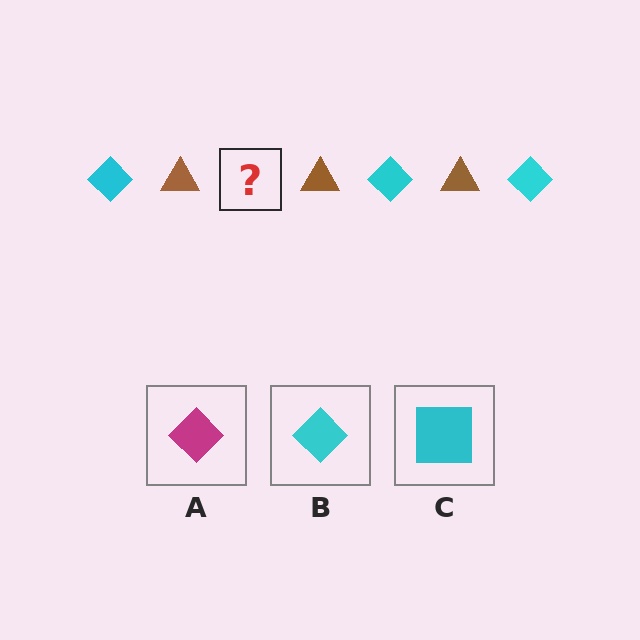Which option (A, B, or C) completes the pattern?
B.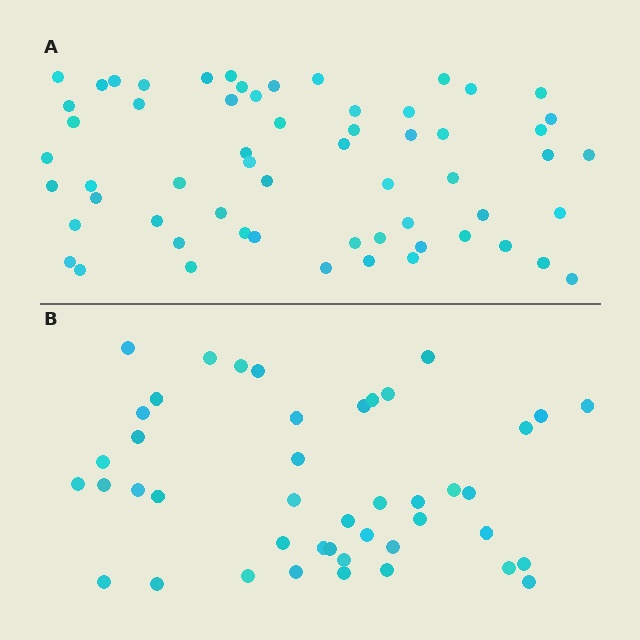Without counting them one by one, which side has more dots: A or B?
Region A (the top region) has more dots.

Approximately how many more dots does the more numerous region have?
Region A has approximately 15 more dots than region B.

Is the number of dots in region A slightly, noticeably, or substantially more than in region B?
Region A has noticeably more, but not dramatically so. The ratio is roughly 1.4 to 1.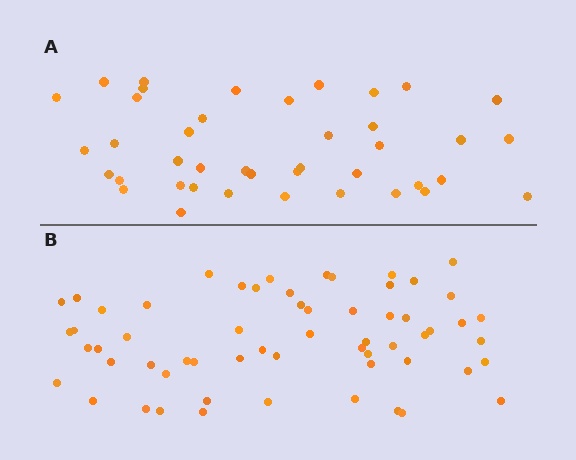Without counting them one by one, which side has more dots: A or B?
Region B (the bottom region) has more dots.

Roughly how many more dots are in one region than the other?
Region B has approximately 20 more dots than region A.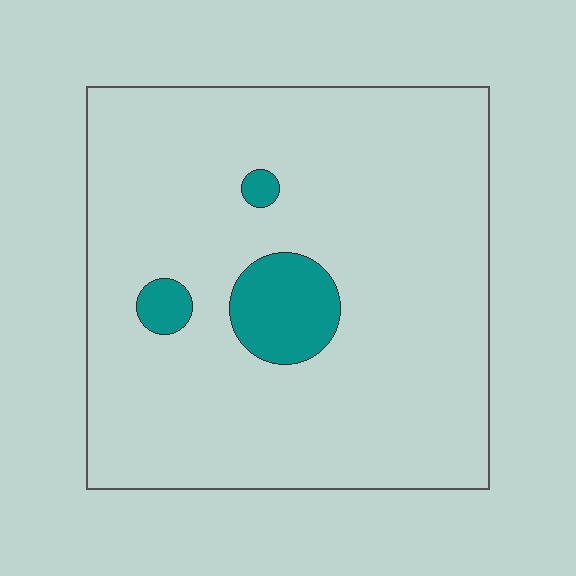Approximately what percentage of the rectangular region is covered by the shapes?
Approximately 10%.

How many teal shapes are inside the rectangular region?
3.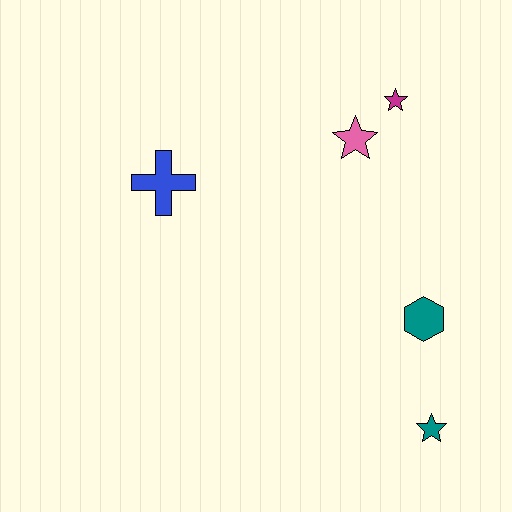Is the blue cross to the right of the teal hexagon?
No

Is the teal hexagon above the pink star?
No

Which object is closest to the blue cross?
The pink star is closest to the blue cross.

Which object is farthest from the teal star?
The blue cross is farthest from the teal star.